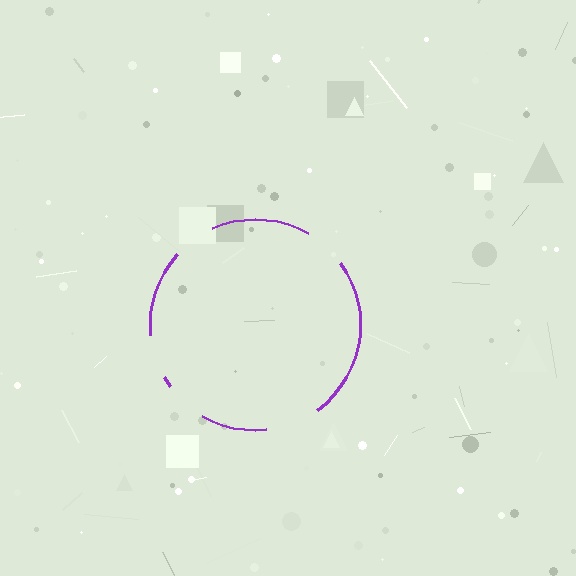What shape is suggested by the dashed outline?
The dashed outline suggests a circle.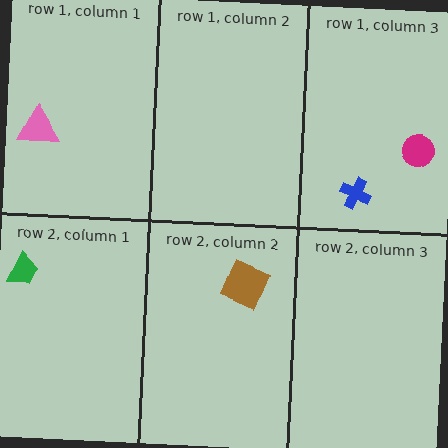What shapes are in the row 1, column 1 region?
The pink triangle.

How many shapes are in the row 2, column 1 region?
1.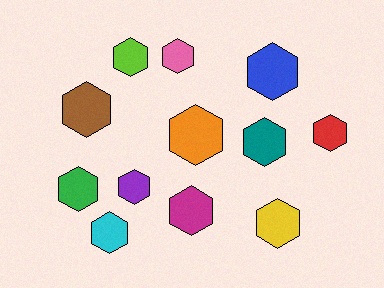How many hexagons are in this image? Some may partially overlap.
There are 12 hexagons.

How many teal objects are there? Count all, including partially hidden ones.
There is 1 teal object.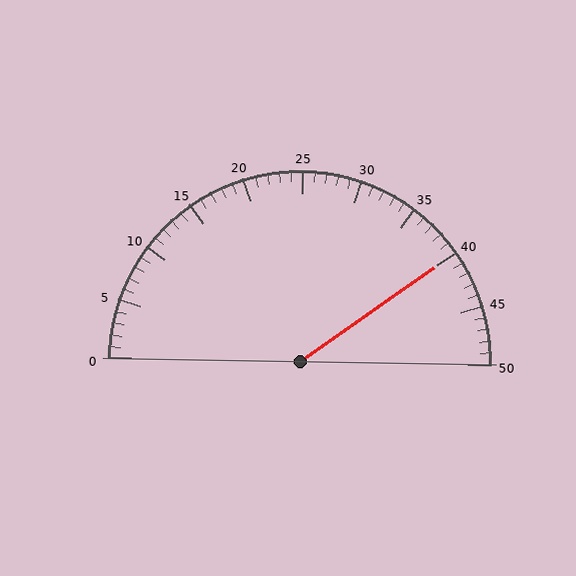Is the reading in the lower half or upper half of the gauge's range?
The reading is in the upper half of the range (0 to 50).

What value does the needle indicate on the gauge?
The needle indicates approximately 40.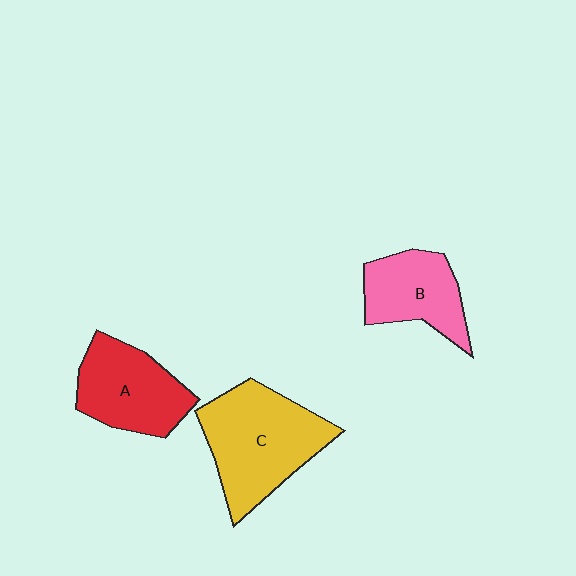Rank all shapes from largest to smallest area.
From largest to smallest: C (yellow), A (red), B (pink).